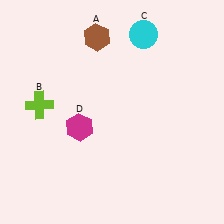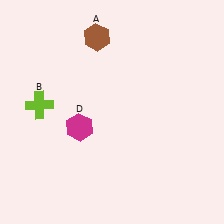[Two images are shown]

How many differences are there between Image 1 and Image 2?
There is 1 difference between the two images.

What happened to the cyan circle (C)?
The cyan circle (C) was removed in Image 2. It was in the top-right area of Image 1.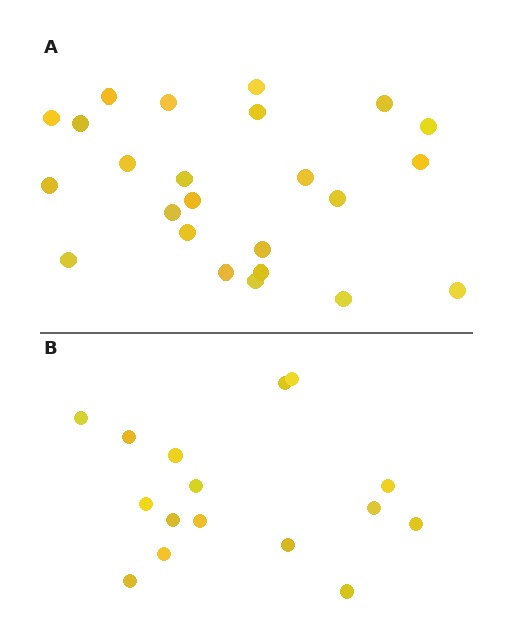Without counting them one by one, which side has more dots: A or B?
Region A (the top region) has more dots.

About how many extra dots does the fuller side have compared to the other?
Region A has roughly 8 or so more dots than region B.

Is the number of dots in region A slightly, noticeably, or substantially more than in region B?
Region A has substantially more. The ratio is roughly 1.5 to 1.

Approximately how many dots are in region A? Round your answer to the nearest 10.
About 20 dots. (The exact count is 24, which rounds to 20.)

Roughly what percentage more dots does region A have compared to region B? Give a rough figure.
About 50% more.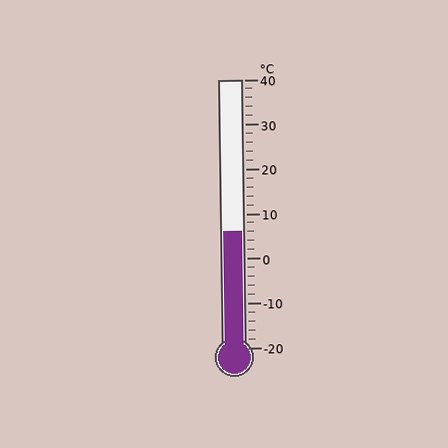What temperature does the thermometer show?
The thermometer shows approximately 6°C.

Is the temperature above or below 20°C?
The temperature is below 20°C.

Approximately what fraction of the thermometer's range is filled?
The thermometer is filled to approximately 45% of its range.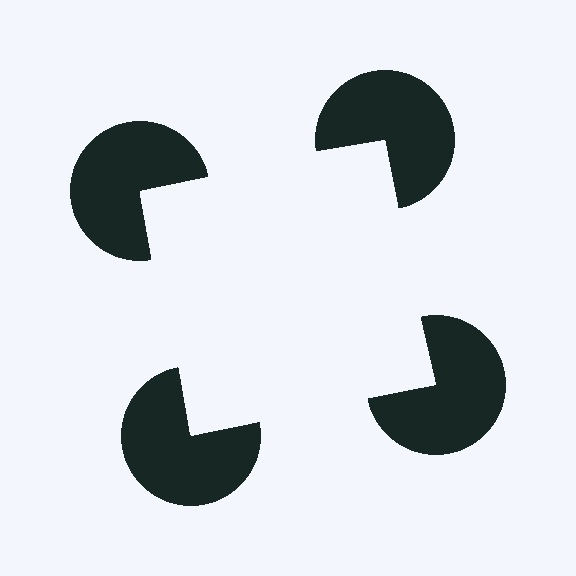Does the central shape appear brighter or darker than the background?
It typically appears slightly brighter than the background, even though no actual brightness change is drawn.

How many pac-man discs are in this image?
There are 4 — one at each vertex of the illusory square.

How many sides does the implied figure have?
4 sides.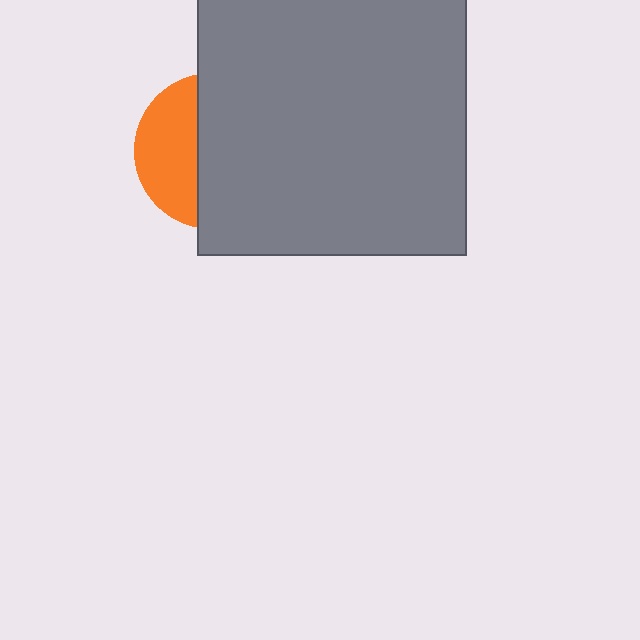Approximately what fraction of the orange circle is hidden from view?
Roughly 62% of the orange circle is hidden behind the gray rectangle.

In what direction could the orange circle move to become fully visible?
The orange circle could move left. That would shift it out from behind the gray rectangle entirely.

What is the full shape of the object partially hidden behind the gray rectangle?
The partially hidden object is an orange circle.